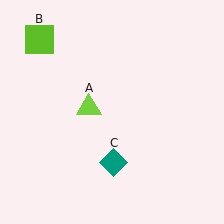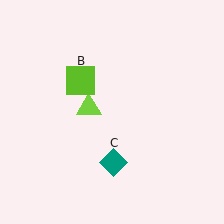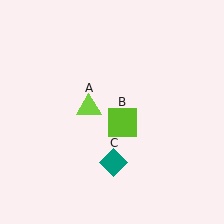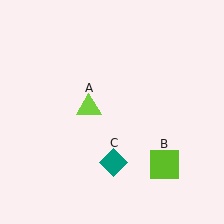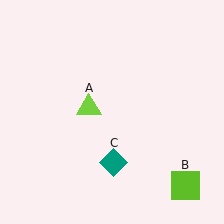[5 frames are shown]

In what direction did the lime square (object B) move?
The lime square (object B) moved down and to the right.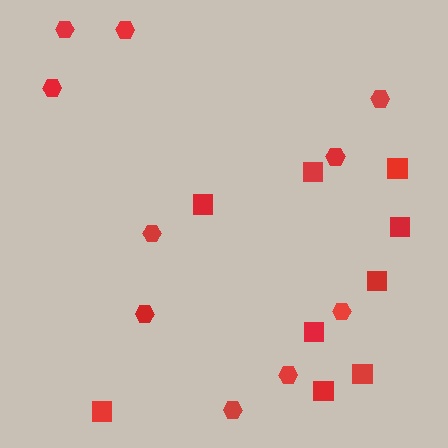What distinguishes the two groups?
There are 2 groups: one group of squares (9) and one group of hexagons (10).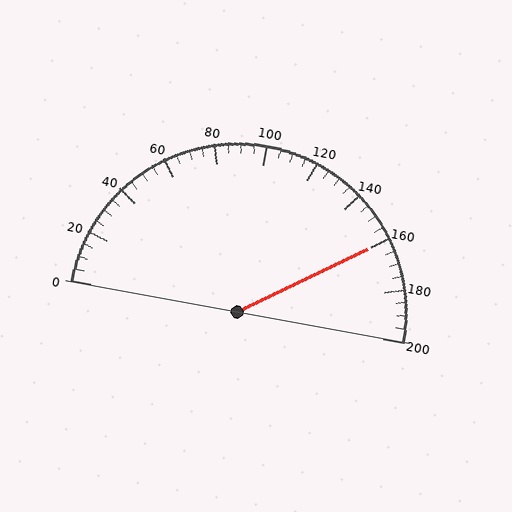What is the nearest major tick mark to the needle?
The nearest major tick mark is 160.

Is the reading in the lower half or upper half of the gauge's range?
The reading is in the upper half of the range (0 to 200).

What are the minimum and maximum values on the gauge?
The gauge ranges from 0 to 200.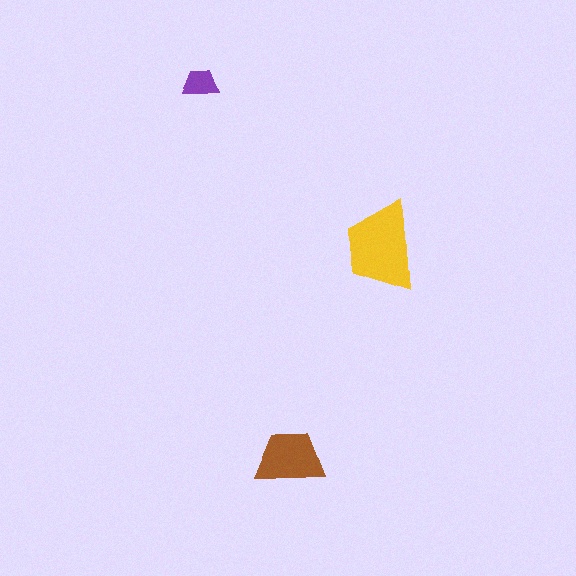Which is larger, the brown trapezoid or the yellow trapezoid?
The yellow one.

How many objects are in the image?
There are 3 objects in the image.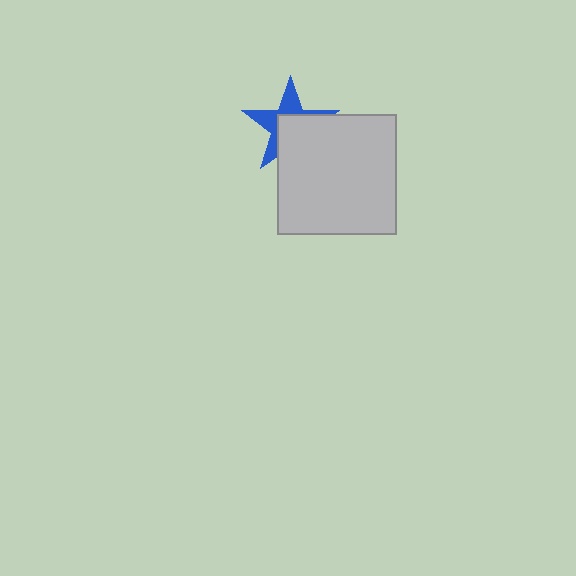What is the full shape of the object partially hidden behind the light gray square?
The partially hidden object is a blue star.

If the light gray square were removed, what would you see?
You would see the complete blue star.